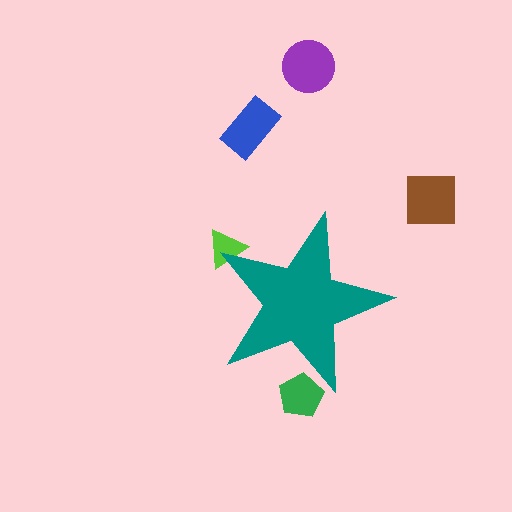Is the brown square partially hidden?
No, the brown square is fully visible.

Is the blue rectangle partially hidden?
No, the blue rectangle is fully visible.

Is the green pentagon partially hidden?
Yes, the green pentagon is partially hidden behind the teal star.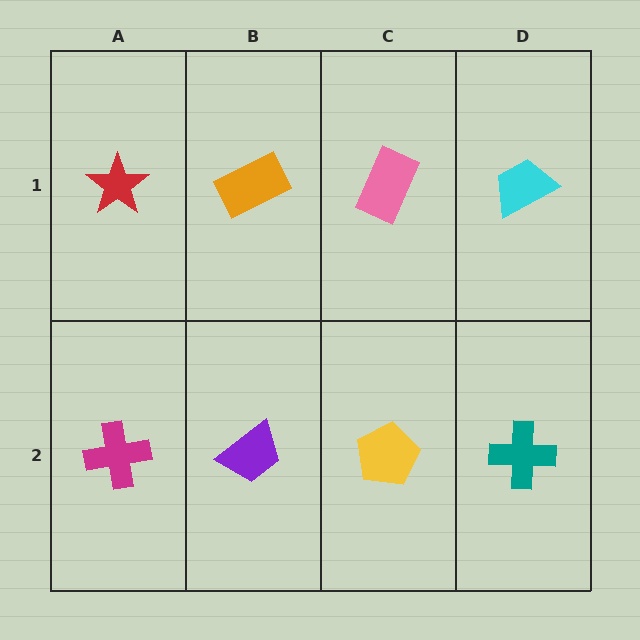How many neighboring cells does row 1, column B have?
3.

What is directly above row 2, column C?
A pink rectangle.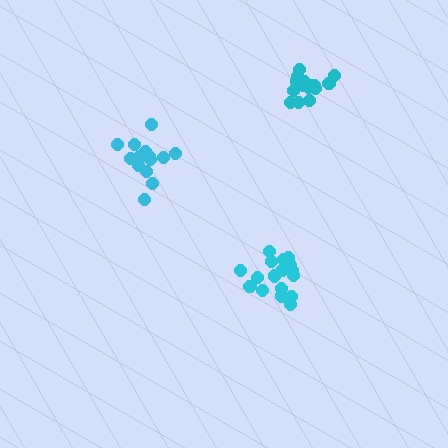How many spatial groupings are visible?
There are 3 spatial groupings.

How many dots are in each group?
Group 1: 19 dots, Group 2: 15 dots, Group 3: 15 dots (49 total).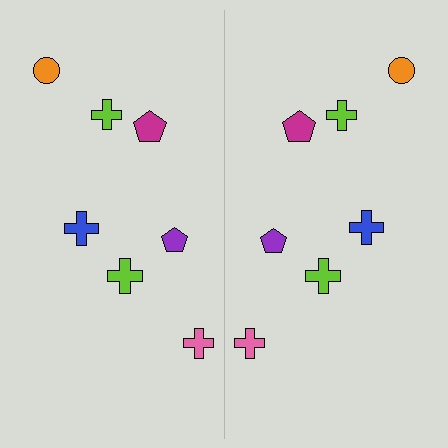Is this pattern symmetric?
Yes, this pattern has bilateral (reflection) symmetry.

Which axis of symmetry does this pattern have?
The pattern has a vertical axis of symmetry running through the center of the image.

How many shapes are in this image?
There are 14 shapes in this image.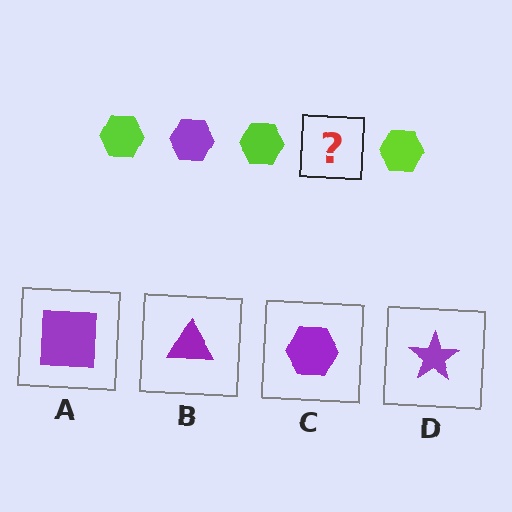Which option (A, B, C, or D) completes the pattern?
C.